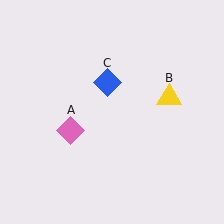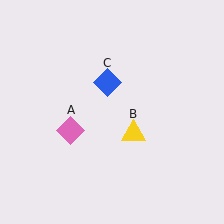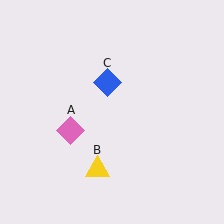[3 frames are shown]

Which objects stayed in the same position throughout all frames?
Pink diamond (object A) and blue diamond (object C) remained stationary.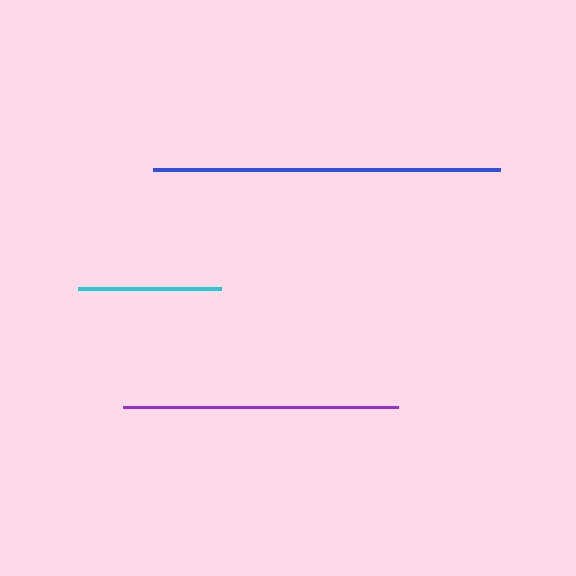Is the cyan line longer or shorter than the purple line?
The purple line is longer than the cyan line.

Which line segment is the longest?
The blue line is the longest at approximately 347 pixels.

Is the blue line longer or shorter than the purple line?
The blue line is longer than the purple line.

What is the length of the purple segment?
The purple segment is approximately 274 pixels long.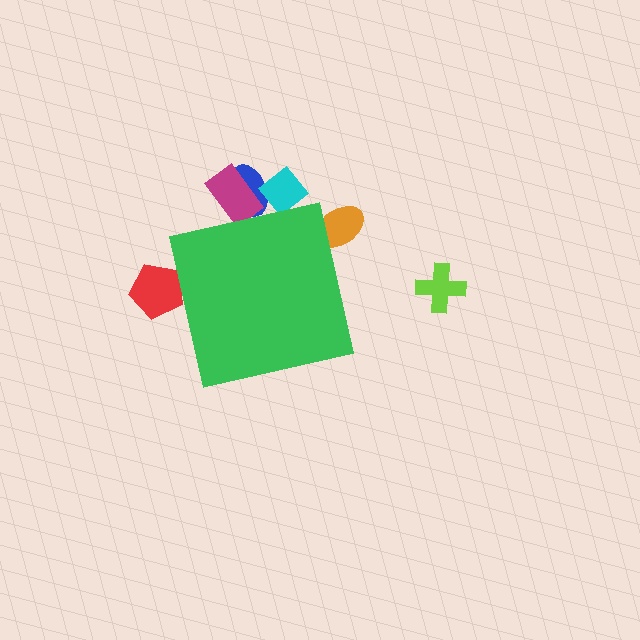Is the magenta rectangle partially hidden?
Yes, the magenta rectangle is partially hidden behind the green square.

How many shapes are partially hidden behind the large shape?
5 shapes are partially hidden.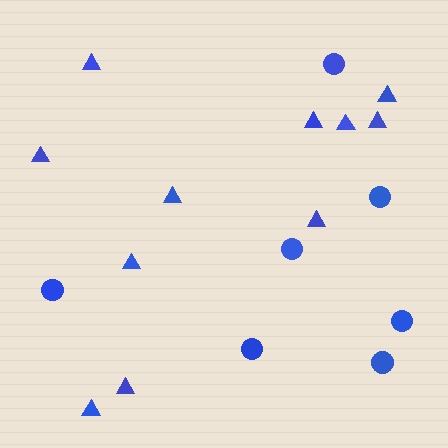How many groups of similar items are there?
There are 2 groups: one group of circles (7) and one group of triangles (11).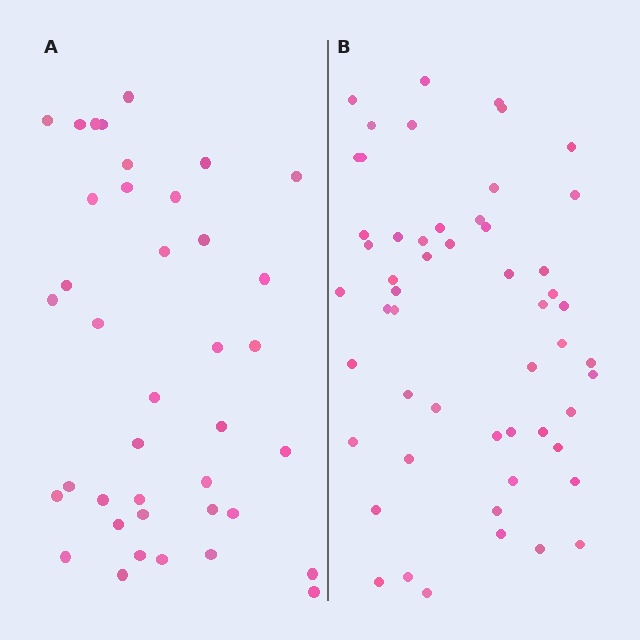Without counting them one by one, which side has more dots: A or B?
Region B (the right region) has more dots.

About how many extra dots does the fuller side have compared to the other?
Region B has approximately 15 more dots than region A.